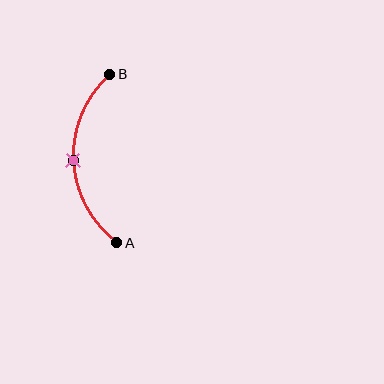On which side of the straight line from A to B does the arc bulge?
The arc bulges to the left of the straight line connecting A and B.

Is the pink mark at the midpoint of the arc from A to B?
Yes. The pink mark lies on the arc at equal arc-length from both A and B — it is the arc midpoint.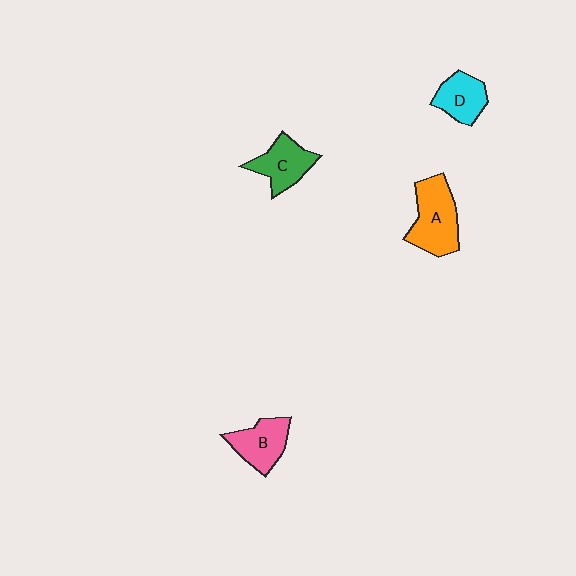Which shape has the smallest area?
Shape D (cyan).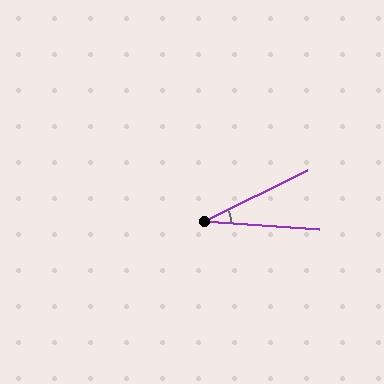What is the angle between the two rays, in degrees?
Approximately 30 degrees.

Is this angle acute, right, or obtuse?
It is acute.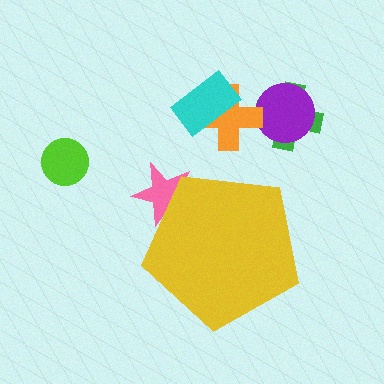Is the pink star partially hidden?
Yes, the pink star is partially hidden behind the yellow pentagon.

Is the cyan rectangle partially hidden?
No, the cyan rectangle is fully visible.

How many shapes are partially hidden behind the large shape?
1 shape is partially hidden.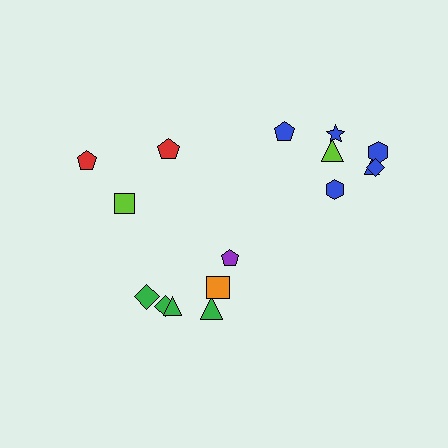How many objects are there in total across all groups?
There are 16 objects.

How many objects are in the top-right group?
There are 7 objects.